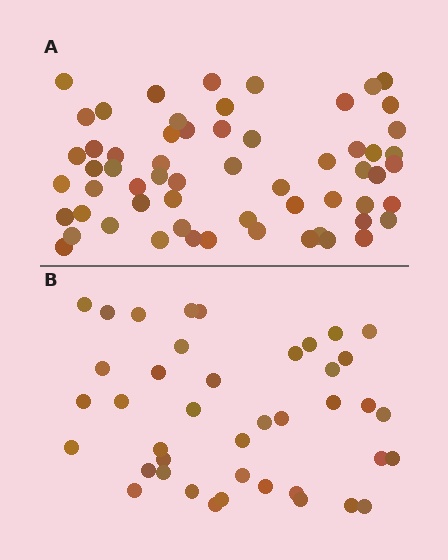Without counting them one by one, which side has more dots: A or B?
Region A (the top region) has more dots.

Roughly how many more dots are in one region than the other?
Region A has approximately 20 more dots than region B.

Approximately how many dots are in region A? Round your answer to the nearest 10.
About 60 dots.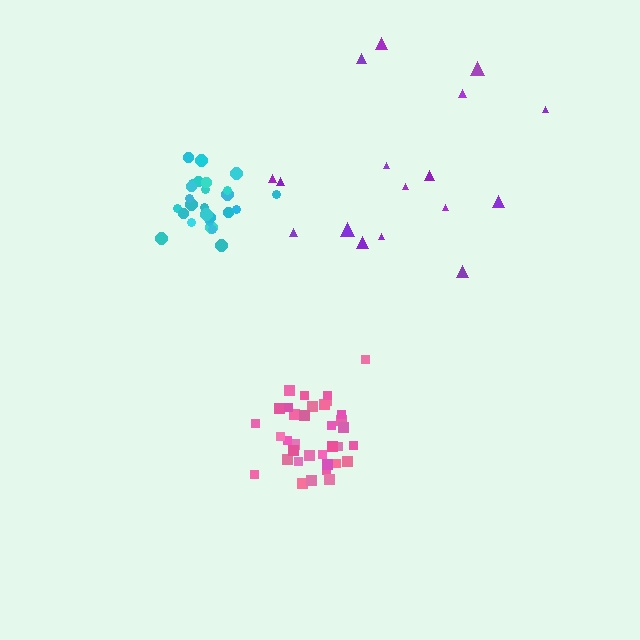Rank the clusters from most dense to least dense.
cyan, pink, purple.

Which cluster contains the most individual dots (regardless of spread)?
Pink (35).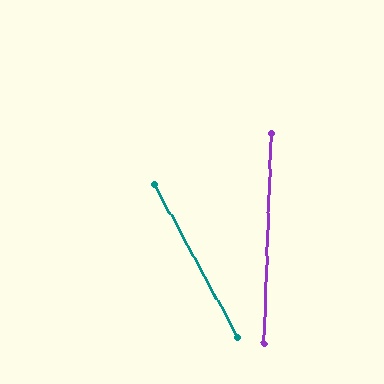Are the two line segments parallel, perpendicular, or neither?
Neither parallel nor perpendicular — they differ by about 30°.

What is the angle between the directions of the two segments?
Approximately 30 degrees.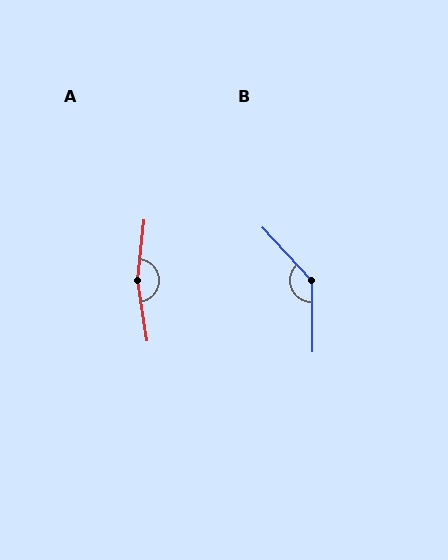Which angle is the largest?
A, at approximately 165 degrees.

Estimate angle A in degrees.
Approximately 165 degrees.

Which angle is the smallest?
B, at approximately 138 degrees.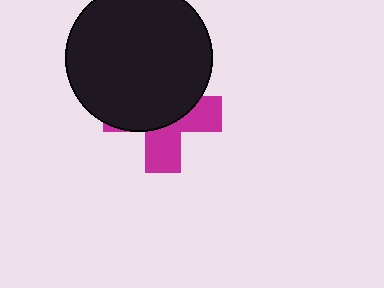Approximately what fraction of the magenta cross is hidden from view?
Roughly 59% of the magenta cross is hidden behind the black circle.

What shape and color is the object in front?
The object in front is a black circle.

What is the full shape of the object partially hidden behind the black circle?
The partially hidden object is a magenta cross.